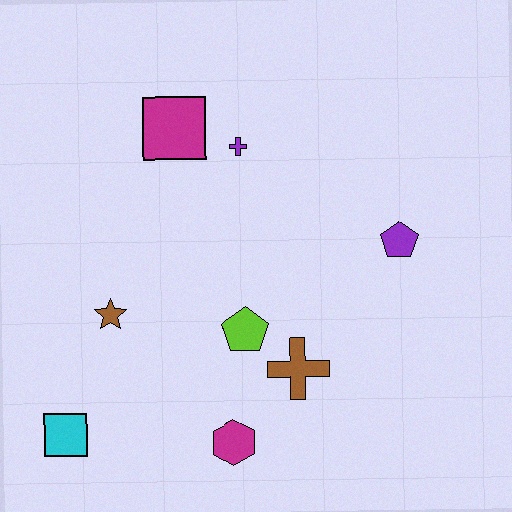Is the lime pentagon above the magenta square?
No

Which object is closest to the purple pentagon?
The brown cross is closest to the purple pentagon.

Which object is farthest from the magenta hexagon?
The magenta square is farthest from the magenta hexagon.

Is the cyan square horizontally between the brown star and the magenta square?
No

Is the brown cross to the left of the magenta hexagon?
No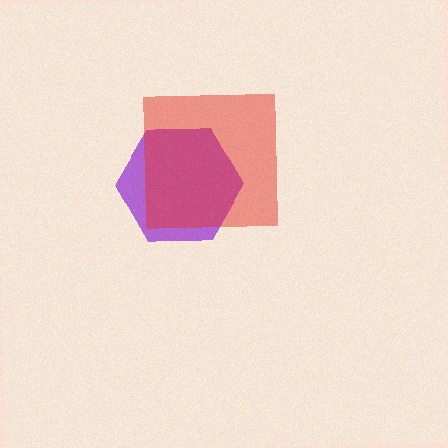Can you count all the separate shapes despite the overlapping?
Yes, there are 2 separate shapes.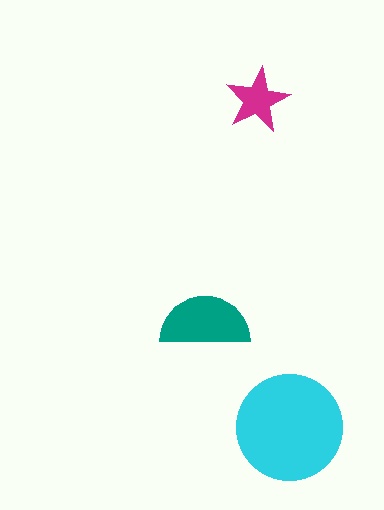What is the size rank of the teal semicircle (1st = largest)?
2nd.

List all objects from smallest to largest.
The magenta star, the teal semicircle, the cyan circle.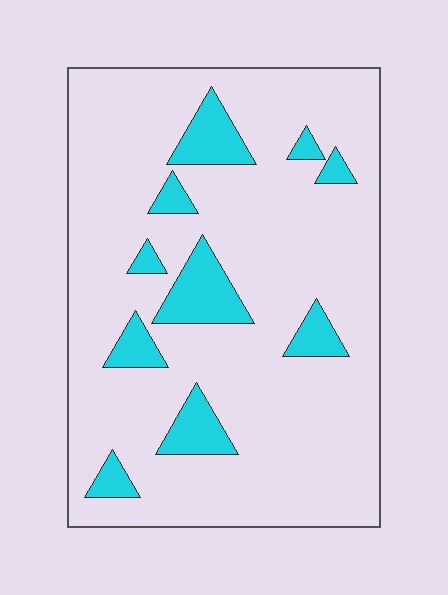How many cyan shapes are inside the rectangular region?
10.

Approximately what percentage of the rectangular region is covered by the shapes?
Approximately 15%.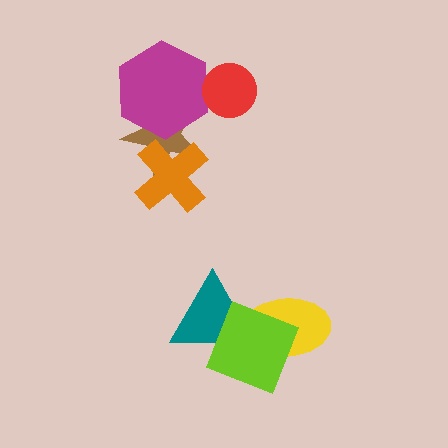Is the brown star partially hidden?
Yes, it is partially covered by another shape.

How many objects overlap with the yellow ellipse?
2 objects overlap with the yellow ellipse.